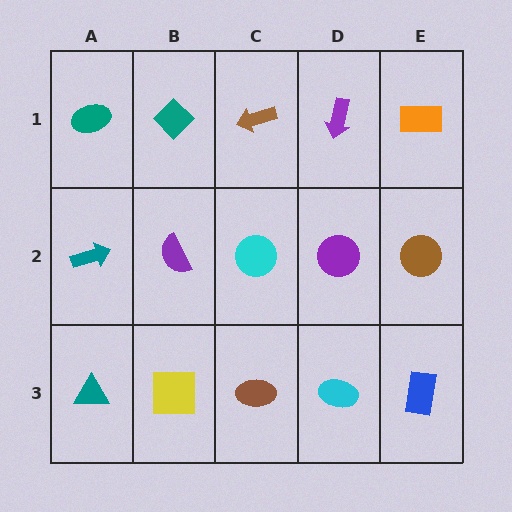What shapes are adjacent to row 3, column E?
A brown circle (row 2, column E), a cyan ellipse (row 3, column D).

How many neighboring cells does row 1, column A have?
2.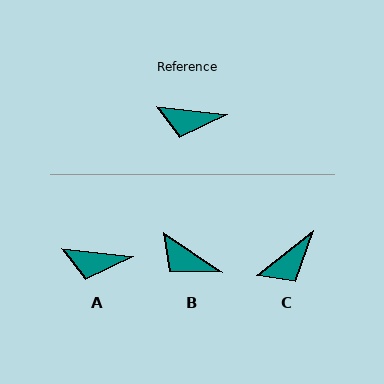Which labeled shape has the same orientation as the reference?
A.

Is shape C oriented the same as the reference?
No, it is off by about 44 degrees.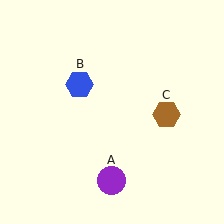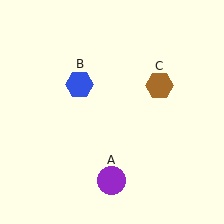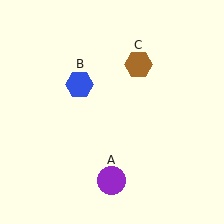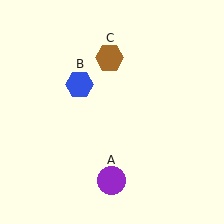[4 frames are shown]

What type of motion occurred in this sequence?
The brown hexagon (object C) rotated counterclockwise around the center of the scene.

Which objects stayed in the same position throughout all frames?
Purple circle (object A) and blue hexagon (object B) remained stationary.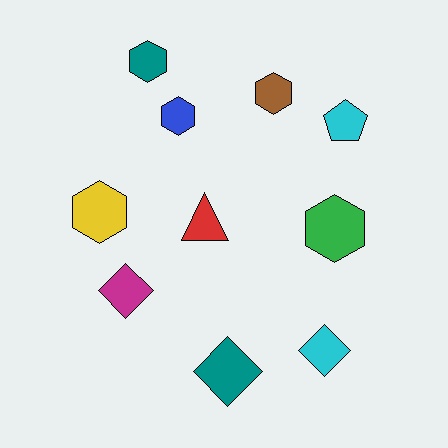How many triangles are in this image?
There is 1 triangle.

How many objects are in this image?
There are 10 objects.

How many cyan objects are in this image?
There are 2 cyan objects.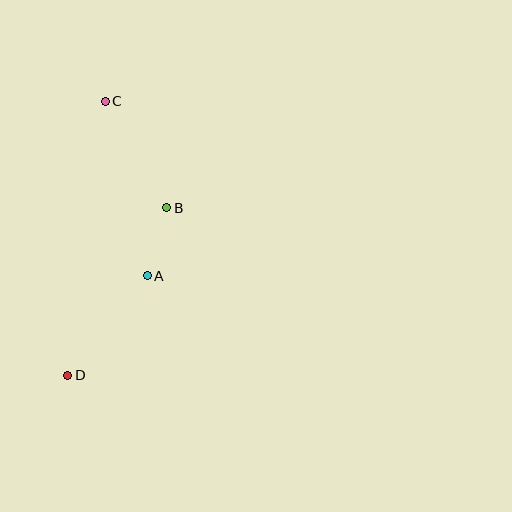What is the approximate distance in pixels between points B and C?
The distance between B and C is approximately 123 pixels.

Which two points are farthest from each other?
Points C and D are farthest from each other.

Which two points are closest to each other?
Points A and B are closest to each other.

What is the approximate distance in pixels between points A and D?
The distance between A and D is approximately 128 pixels.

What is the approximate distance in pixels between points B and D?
The distance between B and D is approximately 195 pixels.